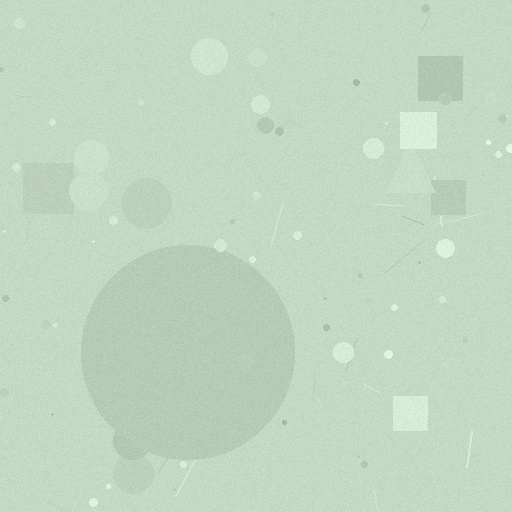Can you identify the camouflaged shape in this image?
The camouflaged shape is a circle.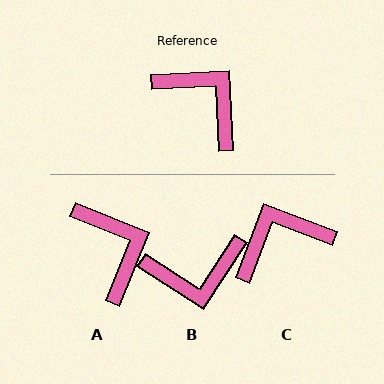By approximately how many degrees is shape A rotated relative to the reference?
Approximately 24 degrees clockwise.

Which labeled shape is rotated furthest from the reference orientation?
B, about 126 degrees away.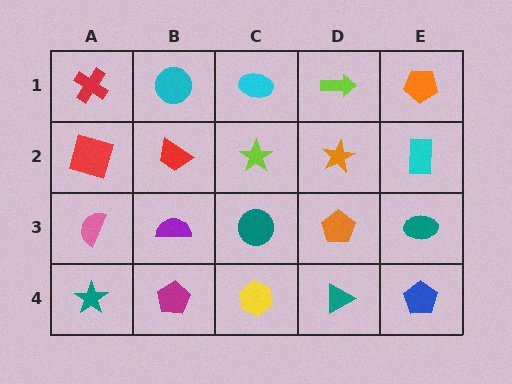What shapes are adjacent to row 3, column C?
A lime star (row 2, column C), a yellow hexagon (row 4, column C), a purple semicircle (row 3, column B), an orange pentagon (row 3, column D).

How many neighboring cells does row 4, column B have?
3.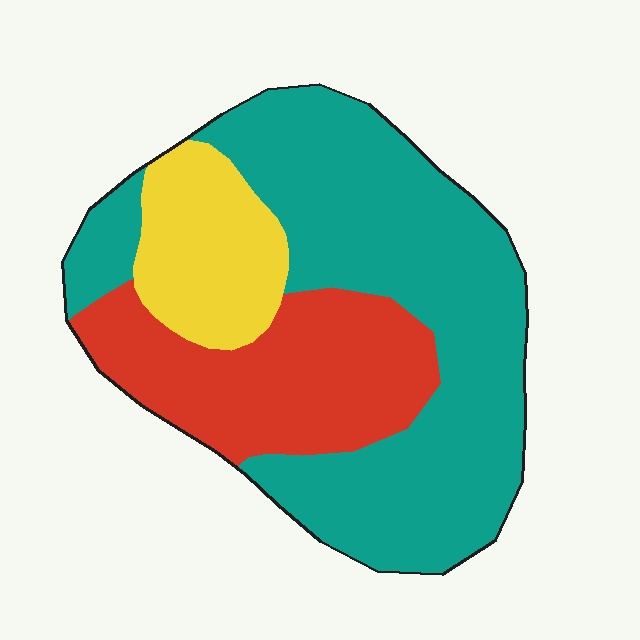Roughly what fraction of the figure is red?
Red covers around 25% of the figure.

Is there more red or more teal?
Teal.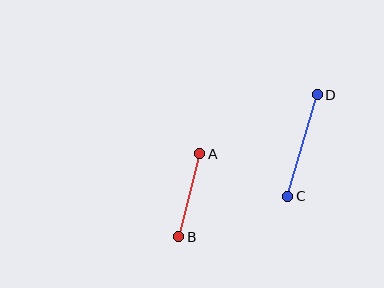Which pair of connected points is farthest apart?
Points C and D are farthest apart.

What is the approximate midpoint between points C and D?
The midpoint is at approximately (303, 145) pixels.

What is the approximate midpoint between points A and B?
The midpoint is at approximately (189, 195) pixels.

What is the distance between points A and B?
The distance is approximately 85 pixels.